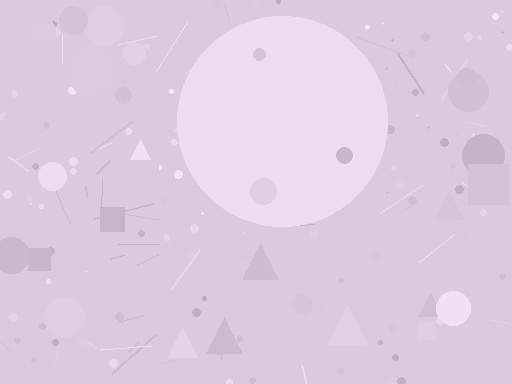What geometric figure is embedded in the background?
A circle is embedded in the background.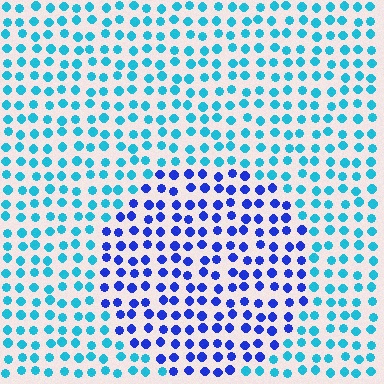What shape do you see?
I see a circle.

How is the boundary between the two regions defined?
The boundary is defined purely by a slight shift in hue (about 45 degrees). Spacing, size, and orientation are identical on both sides.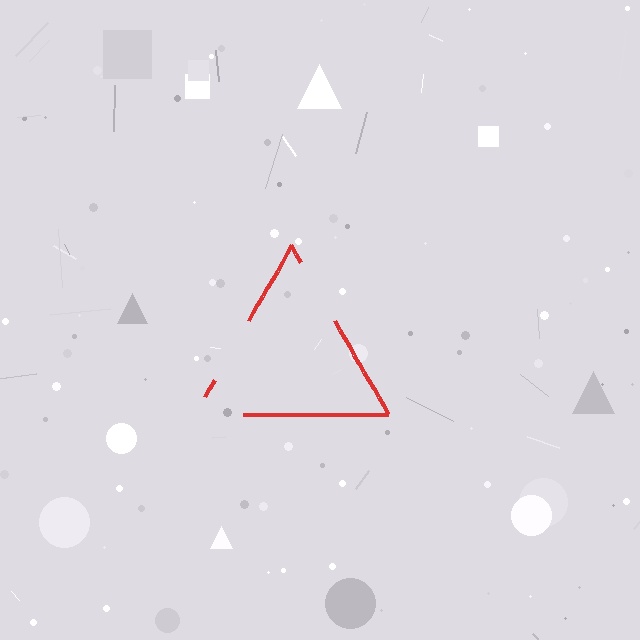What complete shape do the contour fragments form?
The contour fragments form a triangle.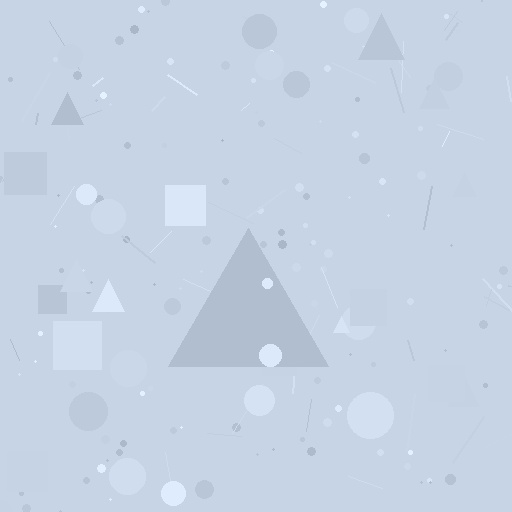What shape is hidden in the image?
A triangle is hidden in the image.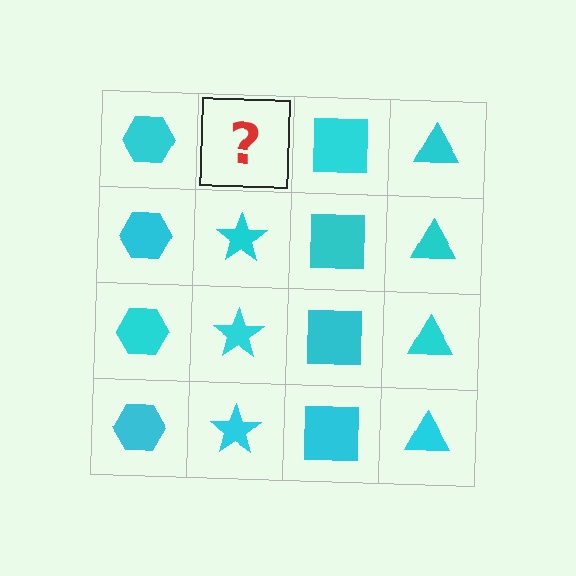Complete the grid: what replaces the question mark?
The question mark should be replaced with a cyan star.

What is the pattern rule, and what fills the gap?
The rule is that each column has a consistent shape. The gap should be filled with a cyan star.